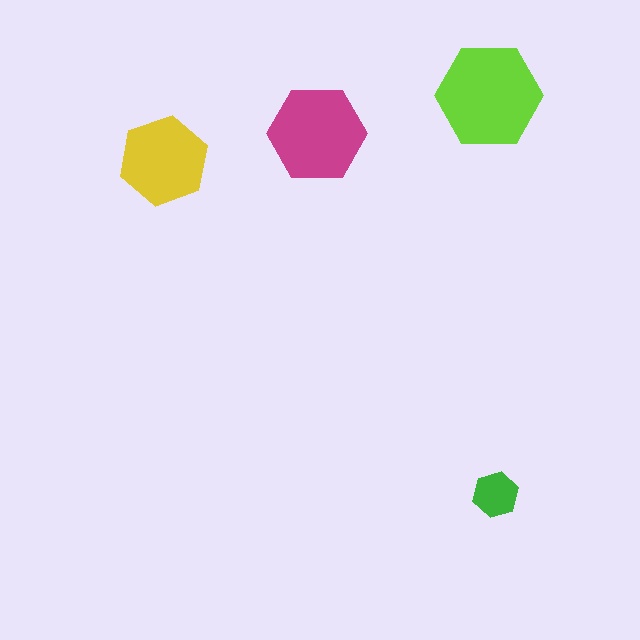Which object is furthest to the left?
The yellow hexagon is leftmost.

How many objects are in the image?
There are 4 objects in the image.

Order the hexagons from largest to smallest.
the lime one, the magenta one, the yellow one, the green one.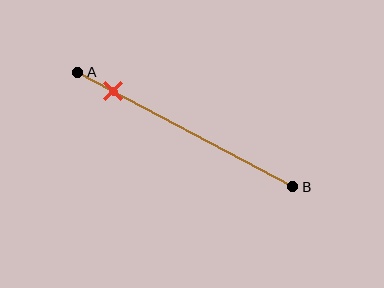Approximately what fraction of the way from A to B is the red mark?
The red mark is approximately 15% of the way from A to B.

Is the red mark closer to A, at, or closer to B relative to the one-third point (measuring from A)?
The red mark is closer to point A than the one-third point of segment AB.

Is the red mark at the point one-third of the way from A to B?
No, the mark is at about 15% from A, not at the 33% one-third point.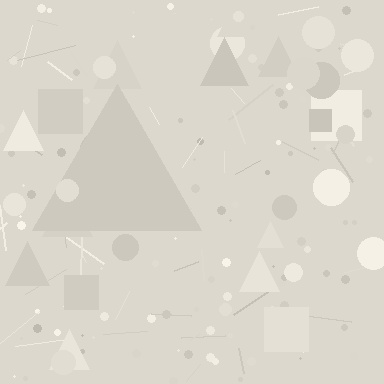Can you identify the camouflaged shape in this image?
The camouflaged shape is a triangle.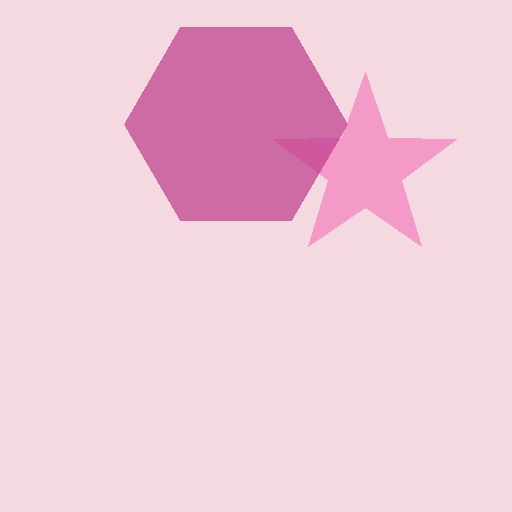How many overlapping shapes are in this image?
There are 2 overlapping shapes in the image.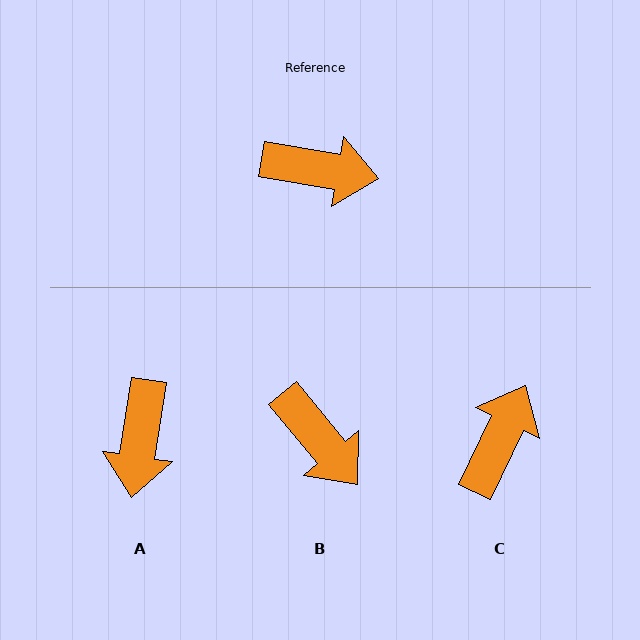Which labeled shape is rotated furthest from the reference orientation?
A, about 89 degrees away.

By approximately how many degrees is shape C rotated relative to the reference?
Approximately 74 degrees counter-clockwise.